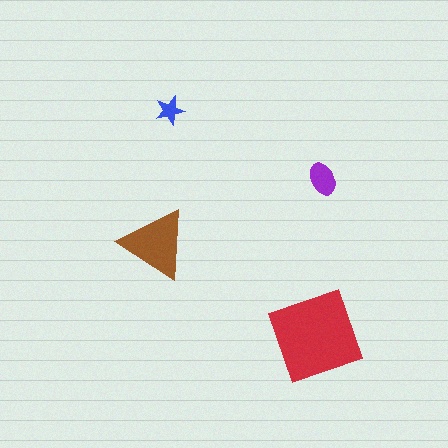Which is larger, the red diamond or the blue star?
The red diamond.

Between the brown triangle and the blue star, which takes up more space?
The brown triangle.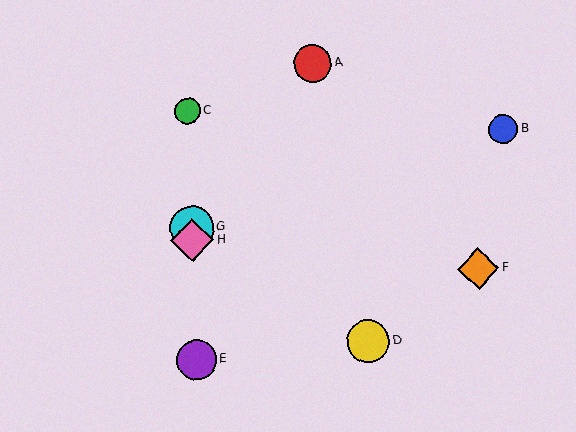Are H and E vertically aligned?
Yes, both are at x≈192.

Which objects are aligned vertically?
Objects C, E, G, H are aligned vertically.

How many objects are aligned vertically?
4 objects (C, E, G, H) are aligned vertically.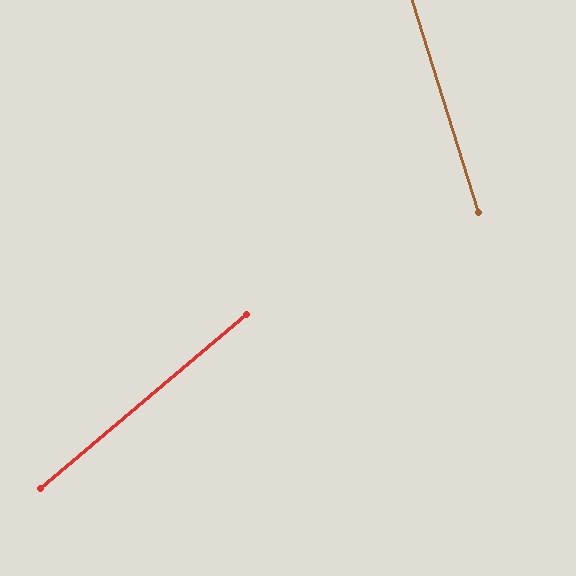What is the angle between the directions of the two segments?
Approximately 67 degrees.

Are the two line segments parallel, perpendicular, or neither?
Neither parallel nor perpendicular — they differ by about 67°.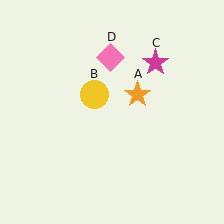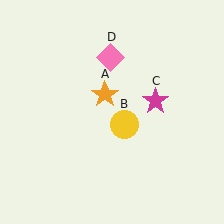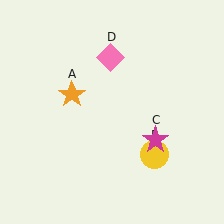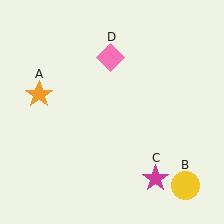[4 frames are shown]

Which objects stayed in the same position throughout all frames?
Pink diamond (object D) remained stationary.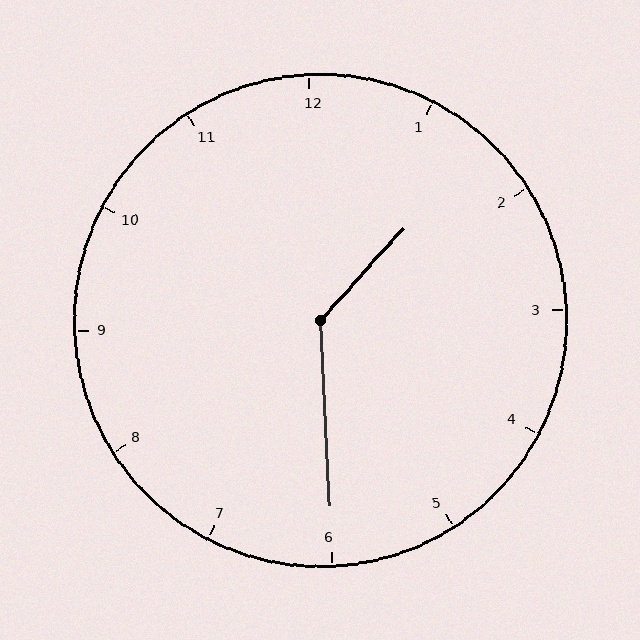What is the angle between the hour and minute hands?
Approximately 135 degrees.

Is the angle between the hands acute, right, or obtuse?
It is obtuse.